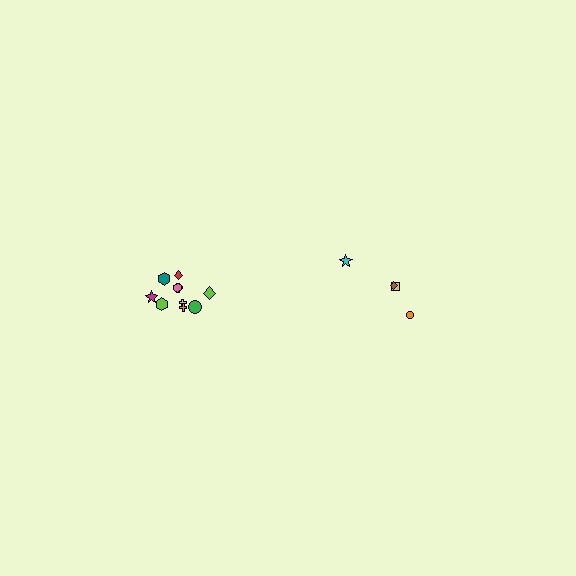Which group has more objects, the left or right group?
The left group.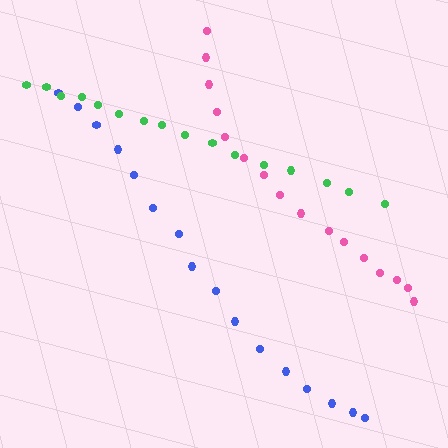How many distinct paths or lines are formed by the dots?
There are 3 distinct paths.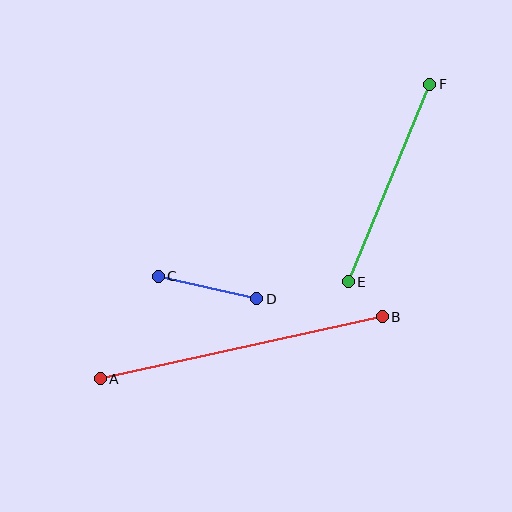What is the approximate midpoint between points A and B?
The midpoint is at approximately (241, 348) pixels.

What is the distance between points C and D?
The distance is approximately 101 pixels.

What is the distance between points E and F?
The distance is approximately 214 pixels.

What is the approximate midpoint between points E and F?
The midpoint is at approximately (389, 183) pixels.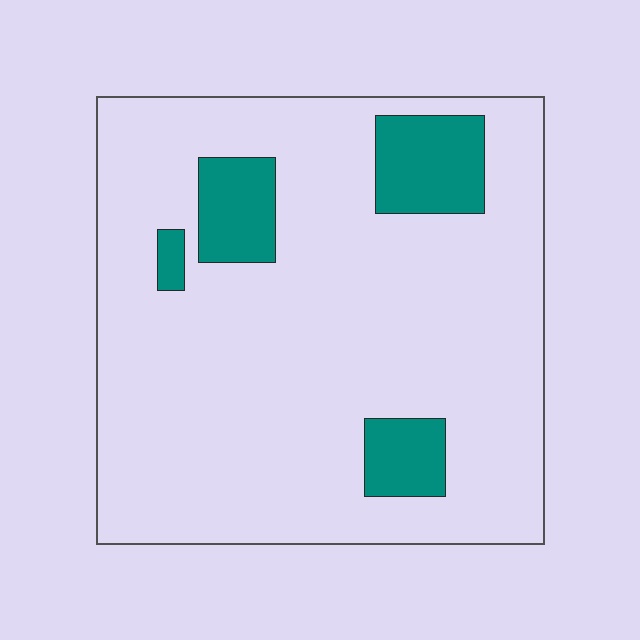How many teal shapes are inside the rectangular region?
4.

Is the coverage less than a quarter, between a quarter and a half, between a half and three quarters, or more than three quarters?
Less than a quarter.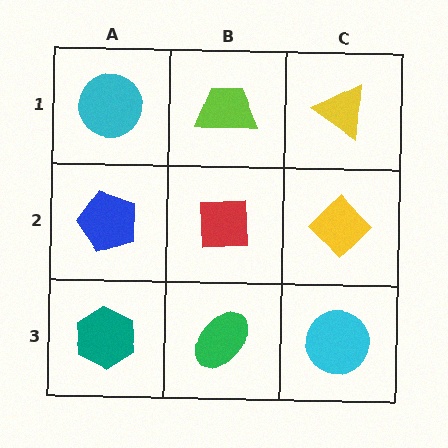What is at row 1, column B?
A lime trapezoid.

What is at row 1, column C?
A yellow triangle.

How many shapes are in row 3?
3 shapes.